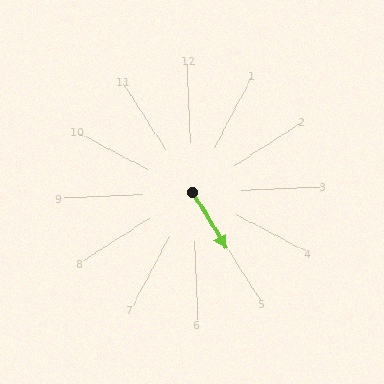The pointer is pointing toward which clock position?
Roughly 5 o'clock.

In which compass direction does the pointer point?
Southeast.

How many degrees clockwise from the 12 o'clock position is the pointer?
Approximately 151 degrees.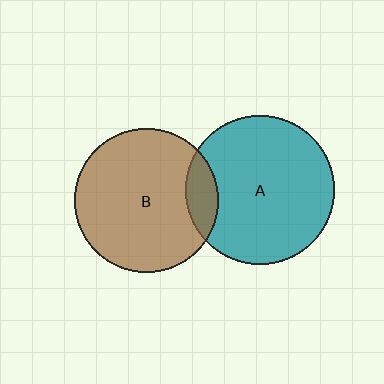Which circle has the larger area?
Circle A (teal).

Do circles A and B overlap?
Yes.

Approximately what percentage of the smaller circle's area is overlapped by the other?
Approximately 10%.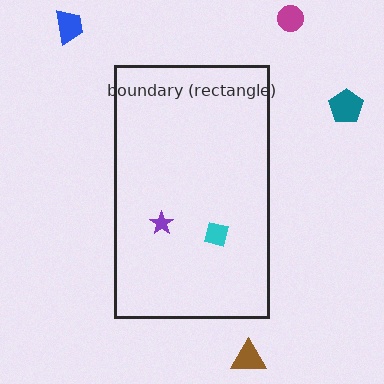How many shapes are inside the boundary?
2 inside, 4 outside.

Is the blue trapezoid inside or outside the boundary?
Outside.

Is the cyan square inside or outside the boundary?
Inside.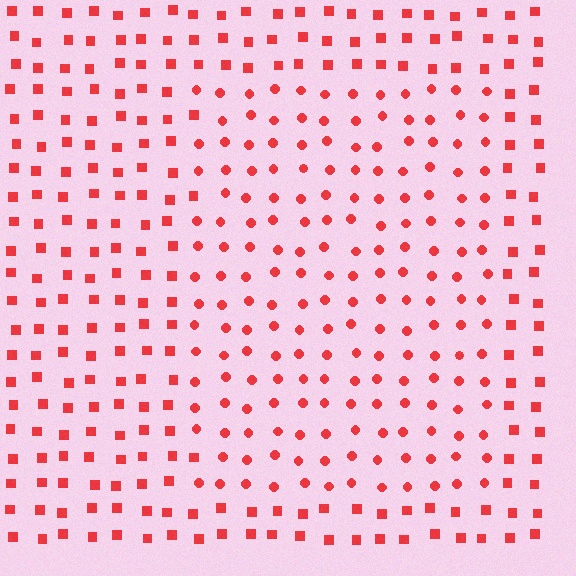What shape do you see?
I see a rectangle.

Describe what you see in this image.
The image is filled with small red elements arranged in a uniform grid. A rectangle-shaped region contains circles, while the surrounding area contains squares. The boundary is defined purely by the change in element shape.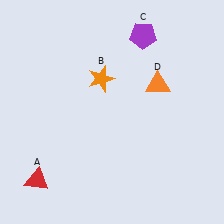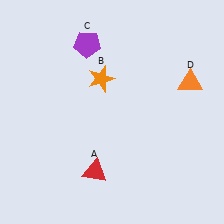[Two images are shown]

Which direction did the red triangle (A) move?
The red triangle (A) moved right.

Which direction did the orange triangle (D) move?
The orange triangle (D) moved right.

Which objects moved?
The objects that moved are: the red triangle (A), the purple pentagon (C), the orange triangle (D).